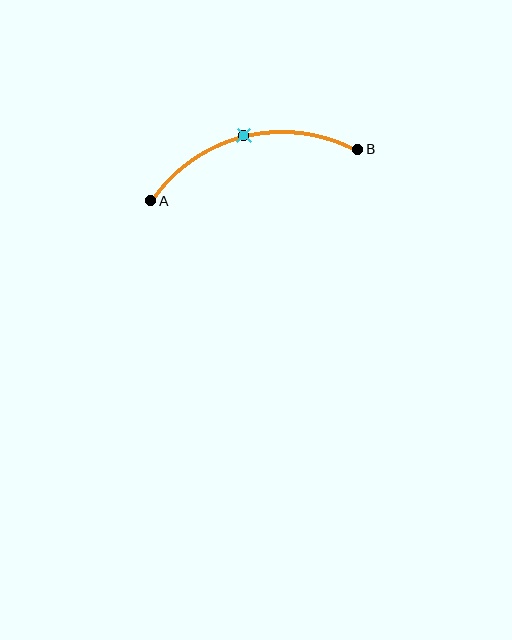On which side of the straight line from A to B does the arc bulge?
The arc bulges above the straight line connecting A and B.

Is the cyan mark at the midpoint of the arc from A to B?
Yes. The cyan mark lies on the arc at equal arc-length from both A and B — it is the arc midpoint.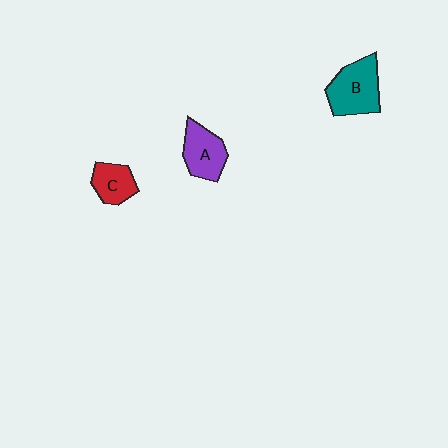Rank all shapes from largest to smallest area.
From largest to smallest: B (teal), A (purple), C (red).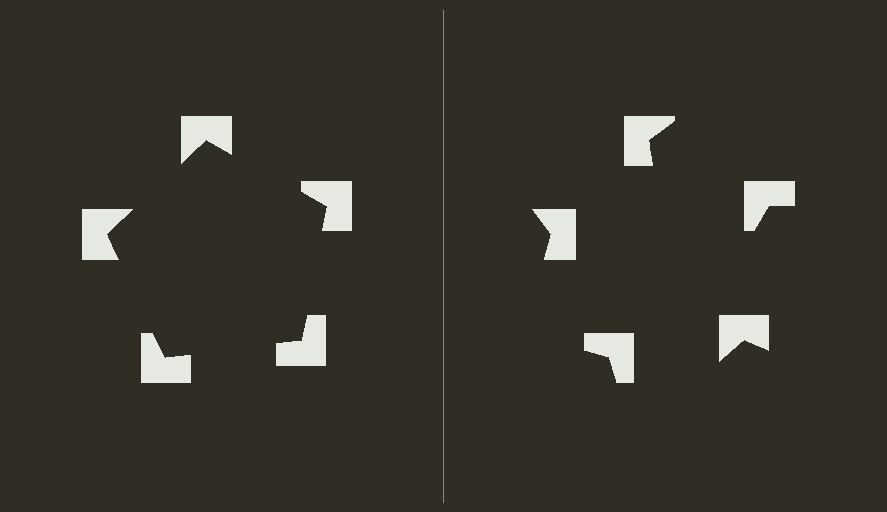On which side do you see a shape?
An illusory pentagon appears on the left side. On the right side the wedge cuts are rotated, so no coherent shape forms.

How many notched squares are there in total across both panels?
10 — 5 on each side.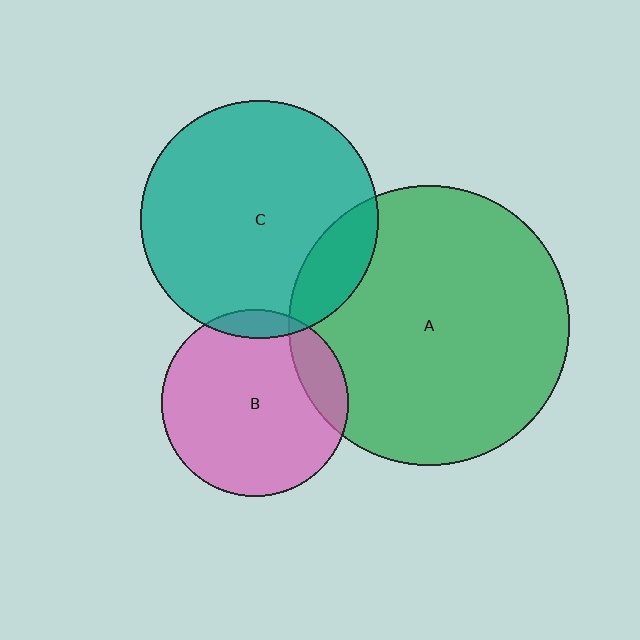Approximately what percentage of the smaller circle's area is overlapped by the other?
Approximately 15%.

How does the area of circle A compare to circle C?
Approximately 1.4 times.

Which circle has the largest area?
Circle A (green).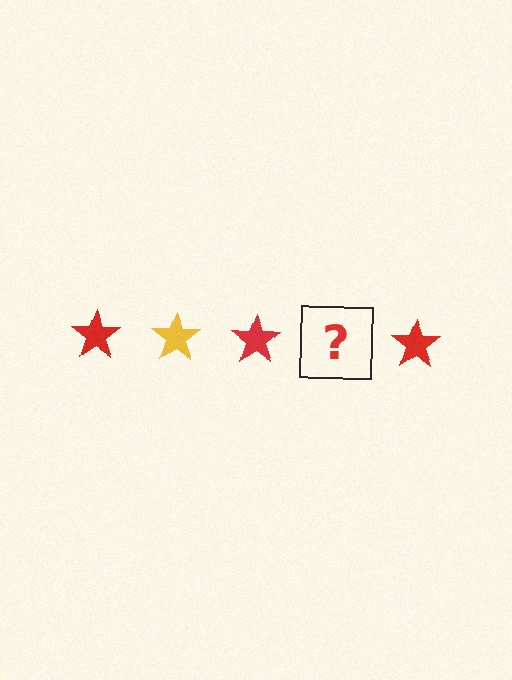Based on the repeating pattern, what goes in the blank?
The blank should be a yellow star.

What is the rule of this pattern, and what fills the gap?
The rule is that the pattern cycles through red, yellow stars. The gap should be filled with a yellow star.